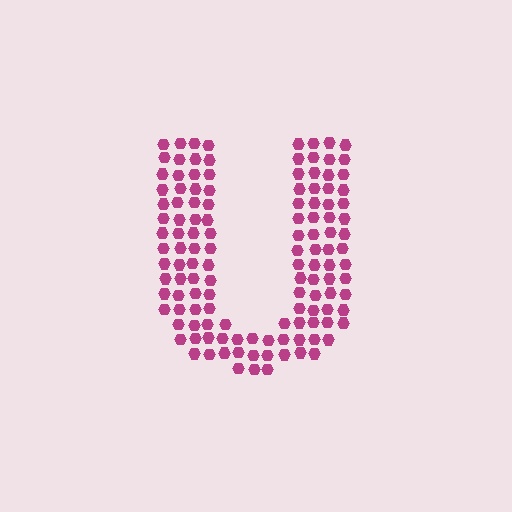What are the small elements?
The small elements are hexagons.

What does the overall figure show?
The overall figure shows the letter U.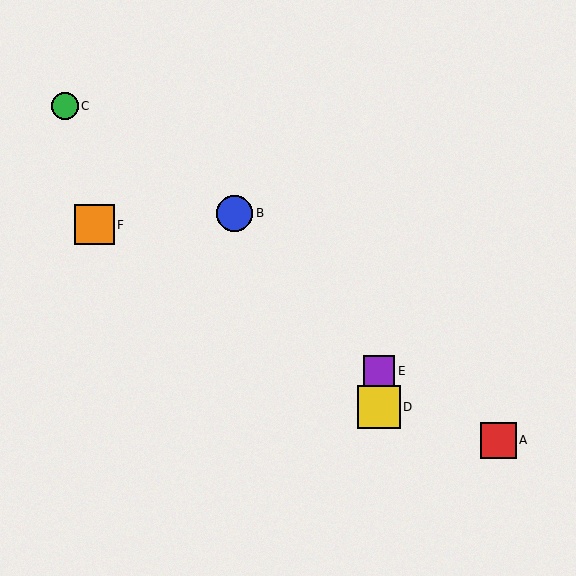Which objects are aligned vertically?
Objects D, E are aligned vertically.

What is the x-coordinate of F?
Object F is at x≈94.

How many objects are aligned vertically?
2 objects (D, E) are aligned vertically.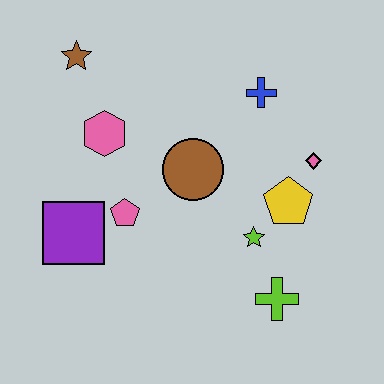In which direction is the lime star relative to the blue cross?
The lime star is below the blue cross.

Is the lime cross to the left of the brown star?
No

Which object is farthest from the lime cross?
The brown star is farthest from the lime cross.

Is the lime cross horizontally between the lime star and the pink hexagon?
No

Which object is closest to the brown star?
The pink hexagon is closest to the brown star.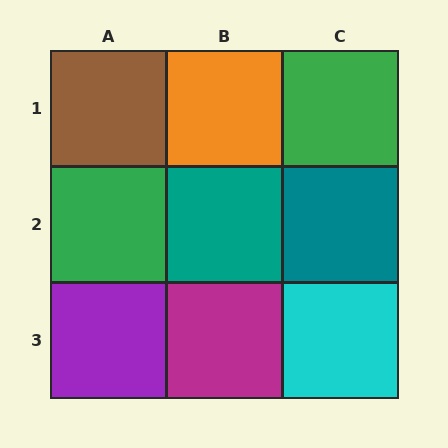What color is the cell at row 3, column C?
Cyan.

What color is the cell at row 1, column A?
Brown.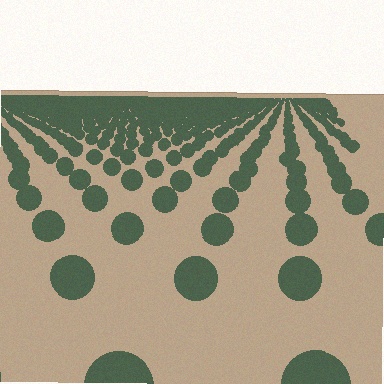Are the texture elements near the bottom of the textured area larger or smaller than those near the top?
Larger. Near the bottom, elements are closer to the viewer and appear at a bigger on-screen size.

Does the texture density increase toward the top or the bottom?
Density increases toward the top.